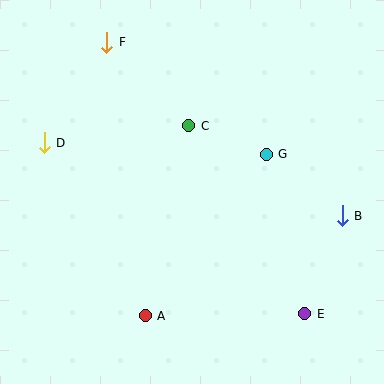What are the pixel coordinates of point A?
Point A is at (145, 316).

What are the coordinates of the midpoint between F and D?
The midpoint between F and D is at (76, 93).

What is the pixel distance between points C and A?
The distance between C and A is 195 pixels.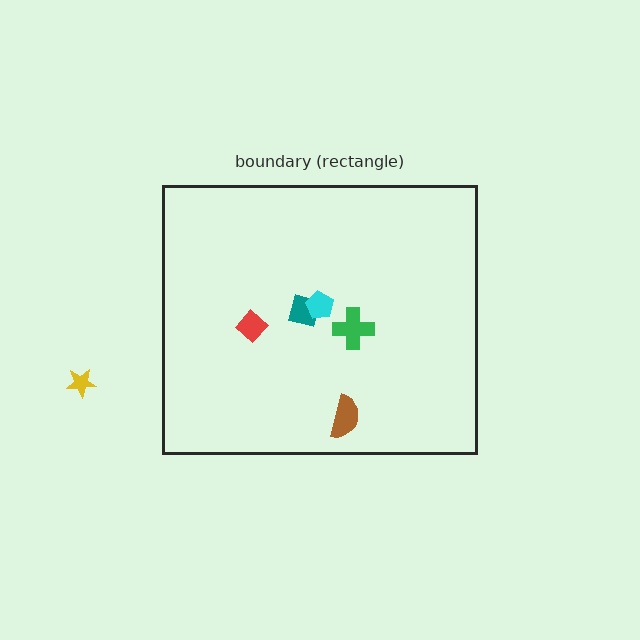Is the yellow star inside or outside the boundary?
Outside.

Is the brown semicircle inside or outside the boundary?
Inside.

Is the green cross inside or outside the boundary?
Inside.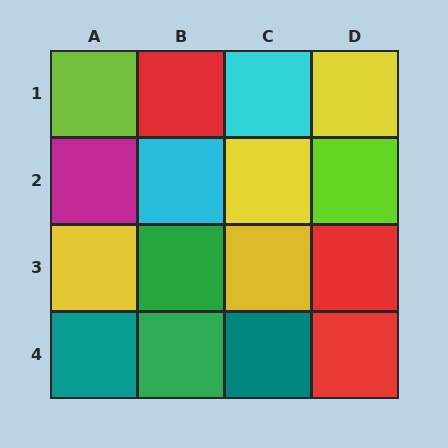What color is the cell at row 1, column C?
Cyan.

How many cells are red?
3 cells are red.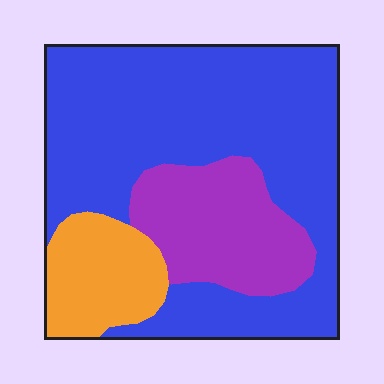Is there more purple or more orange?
Purple.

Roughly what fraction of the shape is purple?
Purple covers roughly 20% of the shape.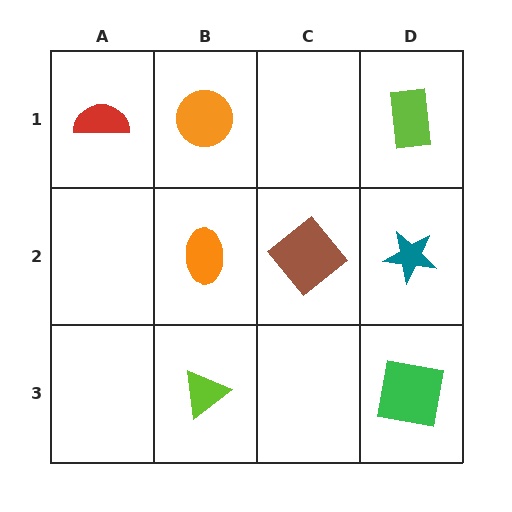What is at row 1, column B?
An orange circle.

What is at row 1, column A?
A red semicircle.